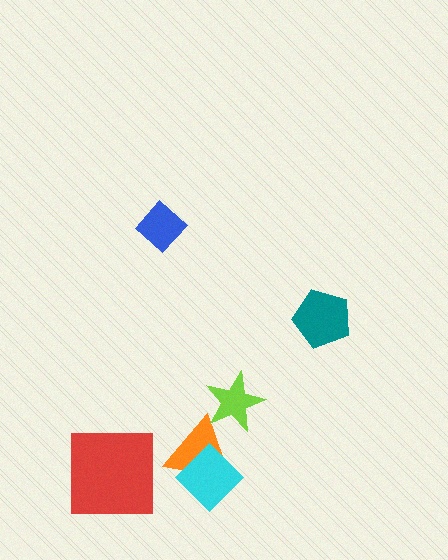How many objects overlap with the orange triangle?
2 objects overlap with the orange triangle.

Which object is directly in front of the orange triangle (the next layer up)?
The cyan diamond is directly in front of the orange triangle.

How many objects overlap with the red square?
0 objects overlap with the red square.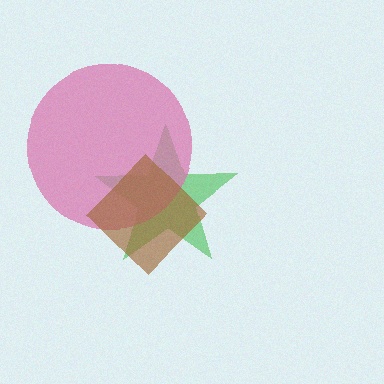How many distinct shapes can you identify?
There are 3 distinct shapes: a green star, a pink circle, a brown diamond.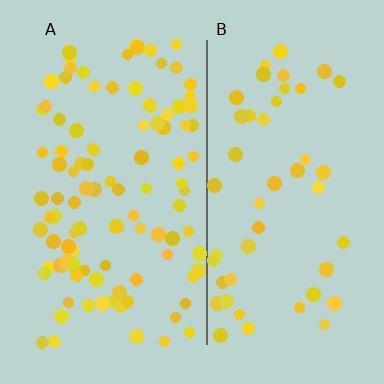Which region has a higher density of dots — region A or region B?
A (the left).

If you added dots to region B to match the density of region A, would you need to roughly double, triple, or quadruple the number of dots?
Approximately double.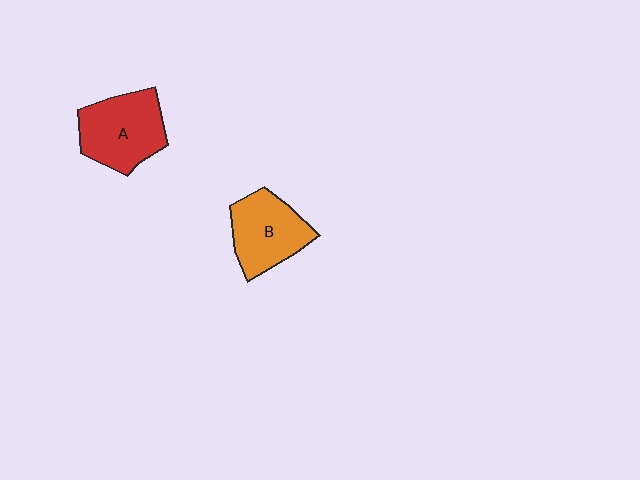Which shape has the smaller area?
Shape B (orange).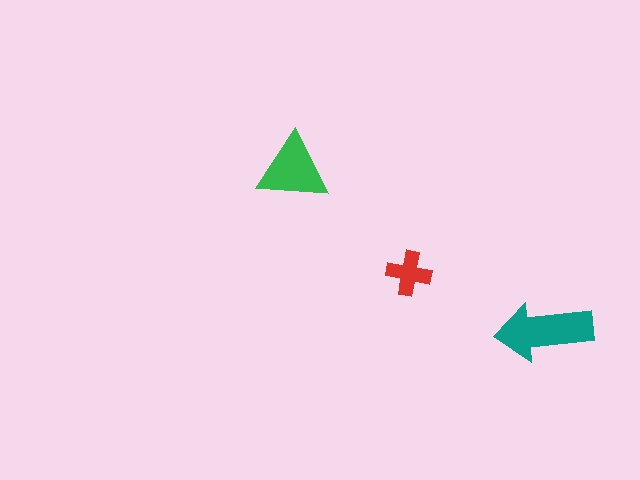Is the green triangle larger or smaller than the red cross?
Larger.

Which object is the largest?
The teal arrow.